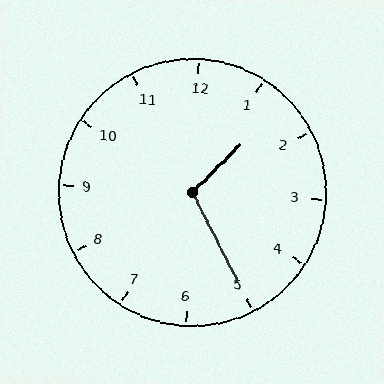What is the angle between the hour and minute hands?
Approximately 108 degrees.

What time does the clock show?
1:25.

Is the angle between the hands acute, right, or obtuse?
It is obtuse.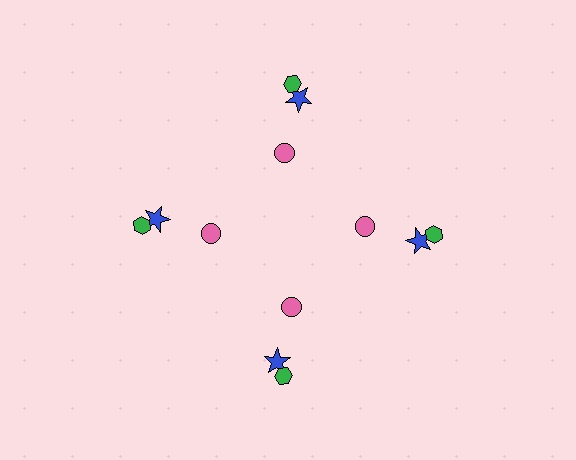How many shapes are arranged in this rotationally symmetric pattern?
There are 12 shapes, arranged in 4 groups of 3.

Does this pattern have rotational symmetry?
Yes, this pattern has 4-fold rotational symmetry. It looks the same after rotating 90 degrees around the center.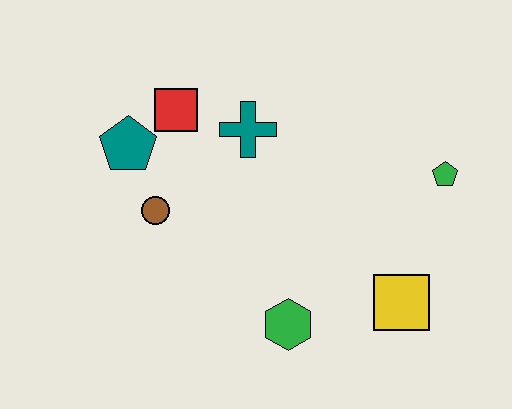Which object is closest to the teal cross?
The red square is closest to the teal cross.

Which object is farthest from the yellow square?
The teal pentagon is farthest from the yellow square.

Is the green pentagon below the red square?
Yes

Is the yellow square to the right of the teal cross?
Yes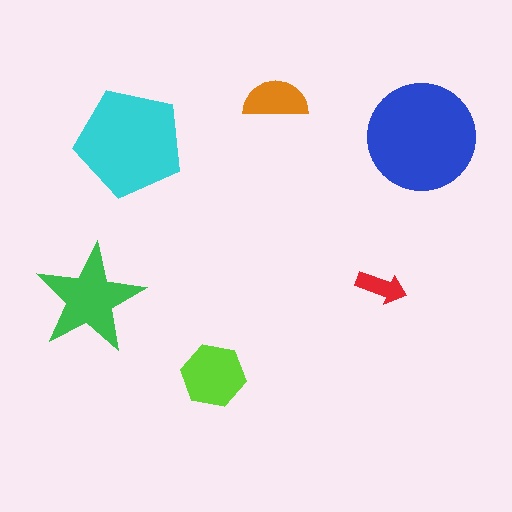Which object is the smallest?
The red arrow.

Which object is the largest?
The blue circle.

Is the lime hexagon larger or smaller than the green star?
Smaller.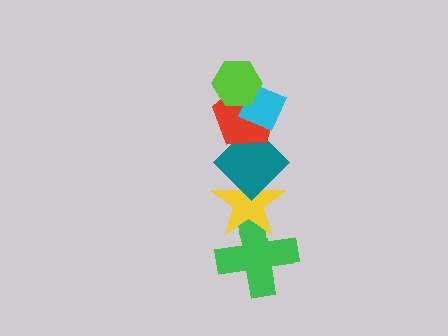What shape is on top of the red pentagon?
The cyan diamond is on top of the red pentagon.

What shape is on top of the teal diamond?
The red pentagon is on top of the teal diamond.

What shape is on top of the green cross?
The yellow star is on top of the green cross.